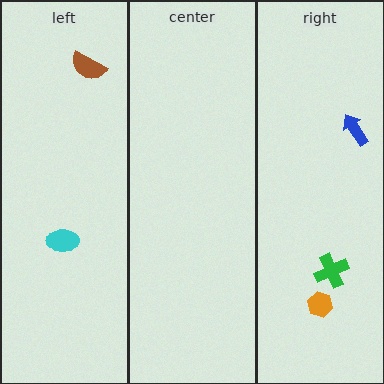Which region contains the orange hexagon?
The right region.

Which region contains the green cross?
The right region.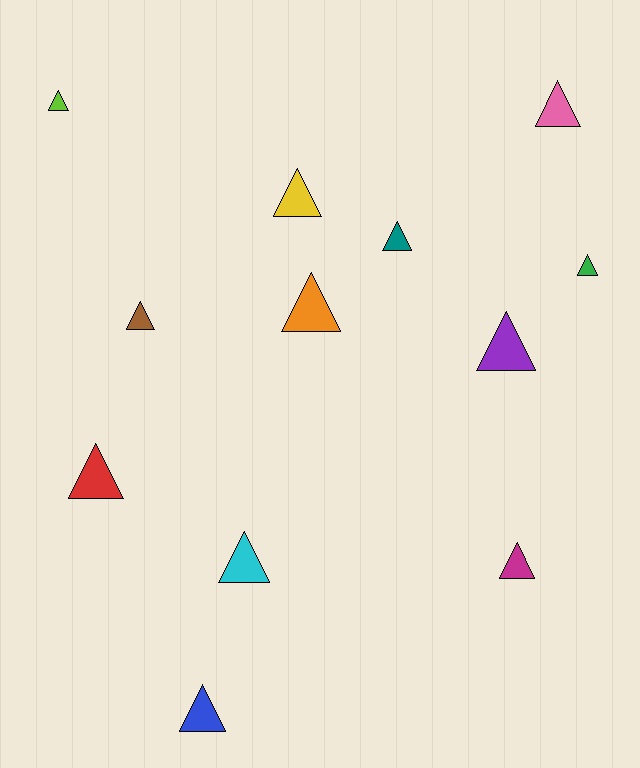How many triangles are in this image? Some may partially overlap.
There are 12 triangles.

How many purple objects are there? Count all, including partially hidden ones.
There is 1 purple object.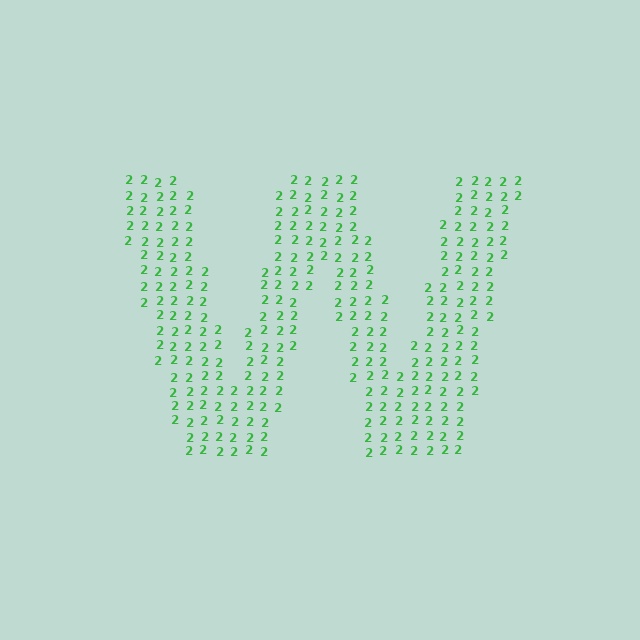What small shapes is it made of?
It is made of small digit 2's.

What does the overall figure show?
The overall figure shows the letter W.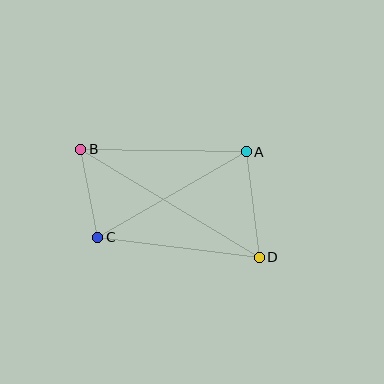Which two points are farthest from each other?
Points B and D are farthest from each other.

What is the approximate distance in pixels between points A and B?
The distance between A and B is approximately 166 pixels.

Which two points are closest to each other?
Points B and C are closest to each other.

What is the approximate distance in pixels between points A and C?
The distance between A and C is approximately 171 pixels.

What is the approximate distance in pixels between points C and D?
The distance between C and D is approximately 163 pixels.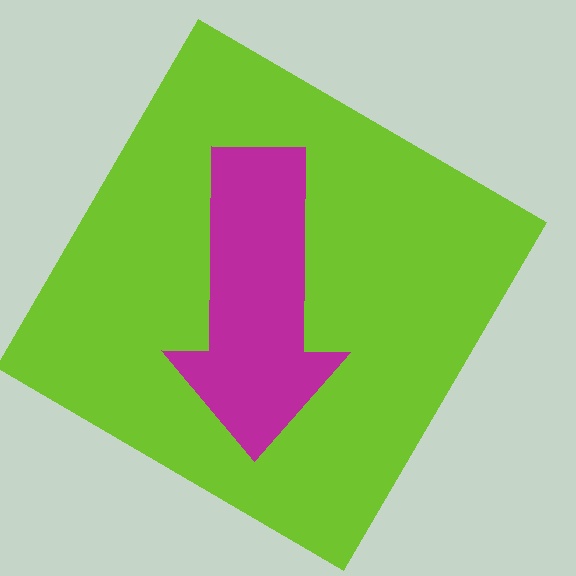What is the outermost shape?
The lime diamond.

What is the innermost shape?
The magenta arrow.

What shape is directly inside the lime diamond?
The magenta arrow.